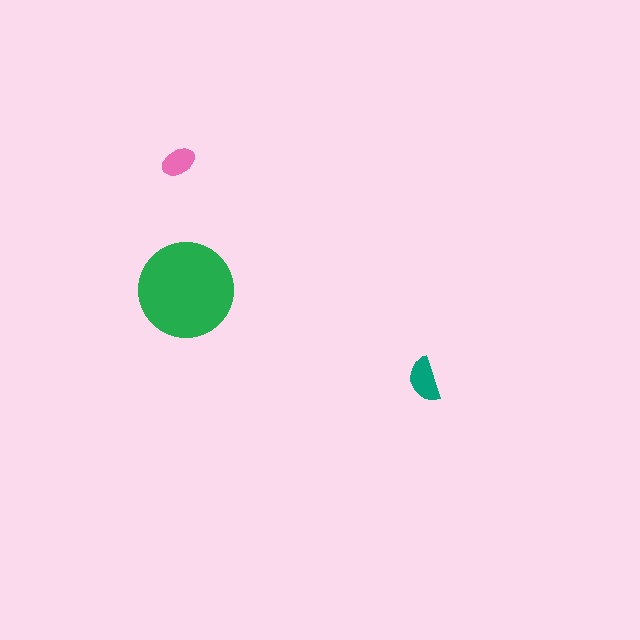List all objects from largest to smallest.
The green circle, the teal semicircle, the pink ellipse.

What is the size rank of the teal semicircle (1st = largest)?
2nd.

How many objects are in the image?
There are 3 objects in the image.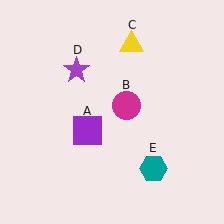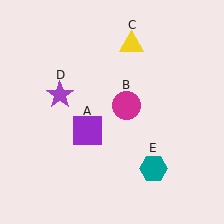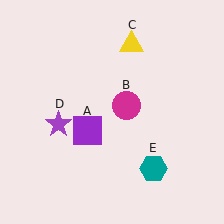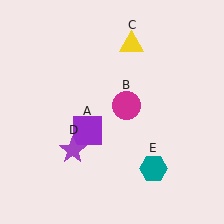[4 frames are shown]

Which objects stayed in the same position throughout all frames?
Purple square (object A) and magenta circle (object B) and yellow triangle (object C) and teal hexagon (object E) remained stationary.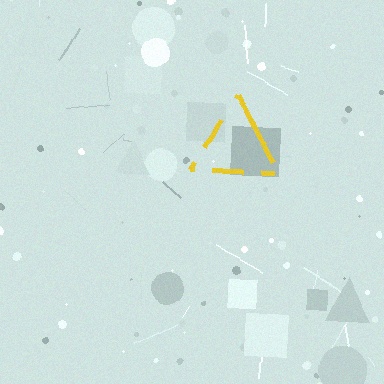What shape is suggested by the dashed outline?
The dashed outline suggests a triangle.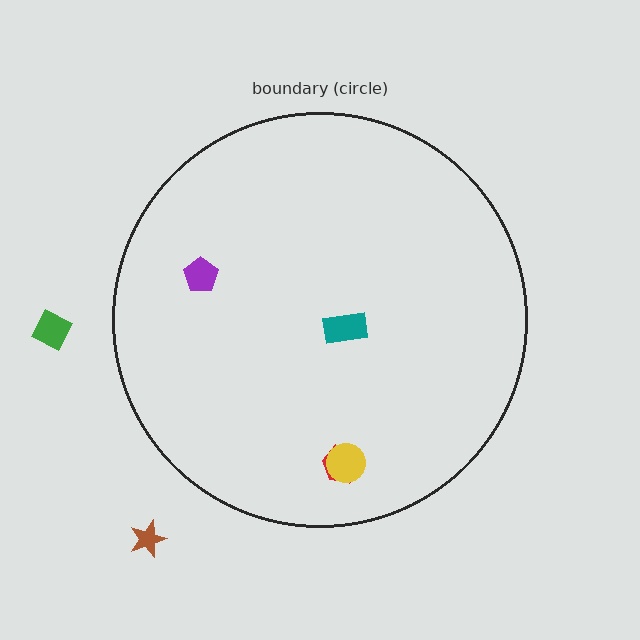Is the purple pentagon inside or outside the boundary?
Inside.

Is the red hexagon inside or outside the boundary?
Inside.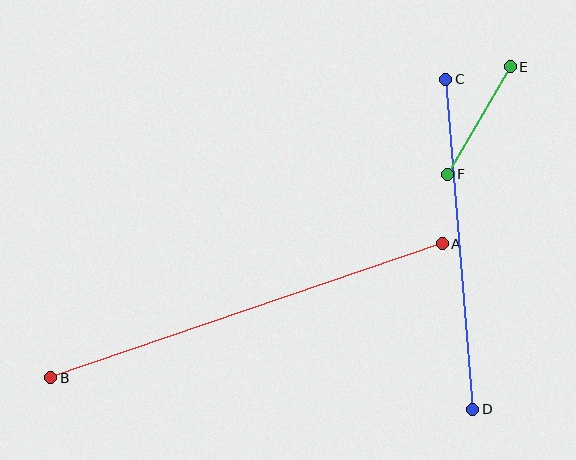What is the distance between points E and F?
The distance is approximately 124 pixels.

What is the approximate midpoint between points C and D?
The midpoint is at approximately (459, 244) pixels.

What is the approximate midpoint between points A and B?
The midpoint is at approximately (247, 311) pixels.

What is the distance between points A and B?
The distance is approximately 414 pixels.